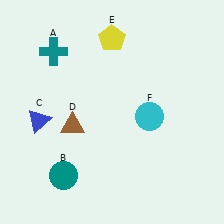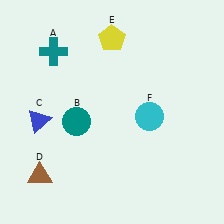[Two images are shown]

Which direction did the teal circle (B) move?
The teal circle (B) moved up.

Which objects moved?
The objects that moved are: the teal circle (B), the brown triangle (D).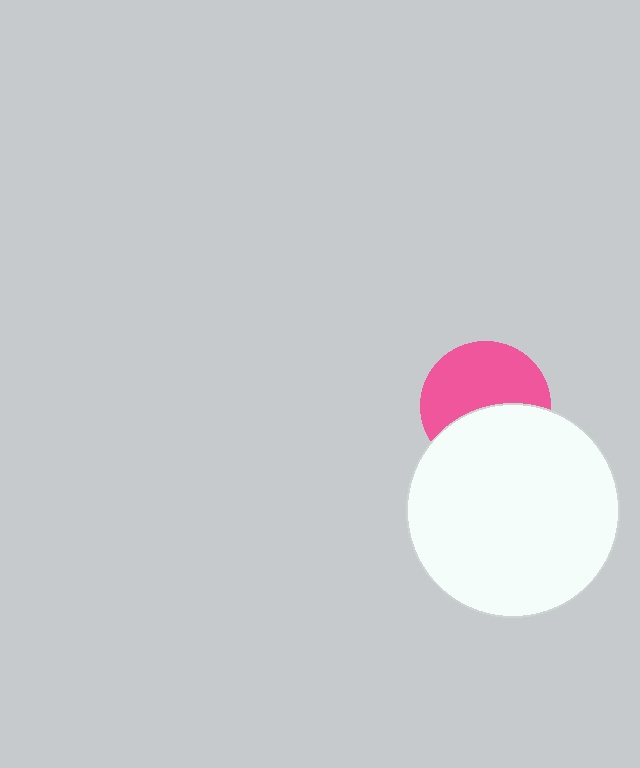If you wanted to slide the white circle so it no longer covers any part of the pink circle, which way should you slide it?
Slide it down — that is the most direct way to separate the two shapes.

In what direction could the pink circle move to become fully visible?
The pink circle could move up. That would shift it out from behind the white circle entirely.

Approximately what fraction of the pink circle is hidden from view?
Roughly 43% of the pink circle is hidden behind the white circle.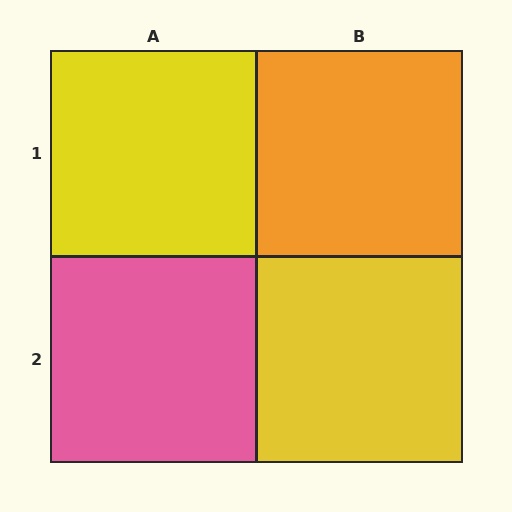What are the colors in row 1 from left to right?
Yellow, orange.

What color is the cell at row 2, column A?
Pink.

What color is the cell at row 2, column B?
Yellow.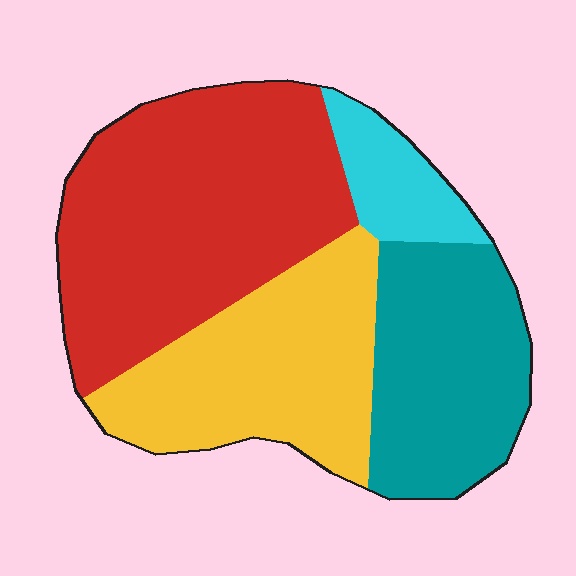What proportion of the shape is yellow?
Yellow takes up between a sixth and a third of the shape.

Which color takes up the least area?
Cyan, at roughly 10%.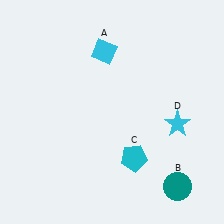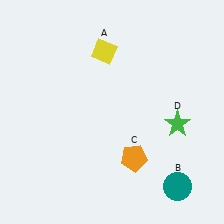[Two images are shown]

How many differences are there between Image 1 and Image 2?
There are 3 differences between the two images.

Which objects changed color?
A changed from cyan to yellow. C changed from cyan to orange. D changed from cyan to green.